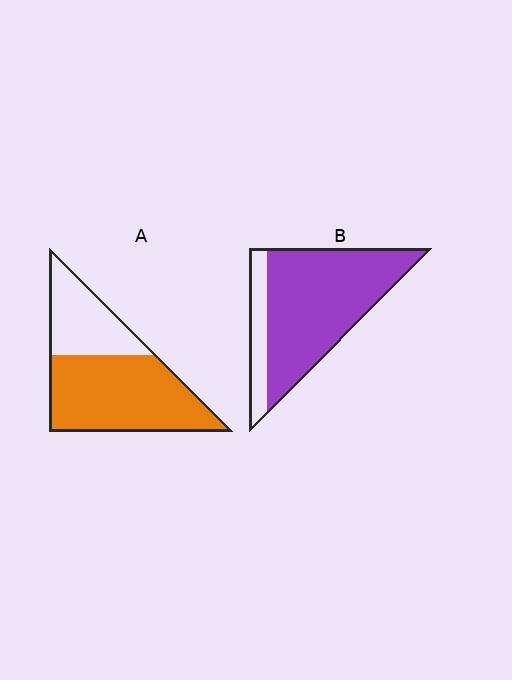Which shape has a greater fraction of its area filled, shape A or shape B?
Shape B.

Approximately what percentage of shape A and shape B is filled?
A is approximately 65% and B is approximately 80%.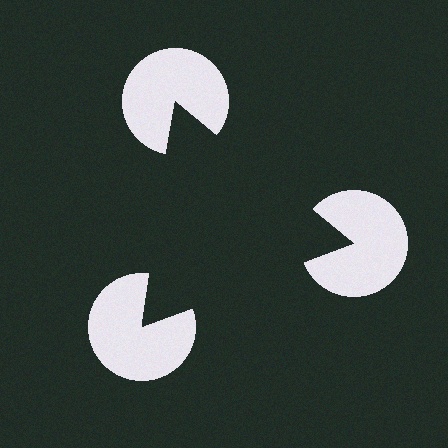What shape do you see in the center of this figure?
An illusory triangle — its edges are inferred from the aligned wedge cuts in the pac-man discs, not physically drawn.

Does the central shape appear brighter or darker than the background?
It typically appears slightly darker than the background, even though no actual brightness change is drawn.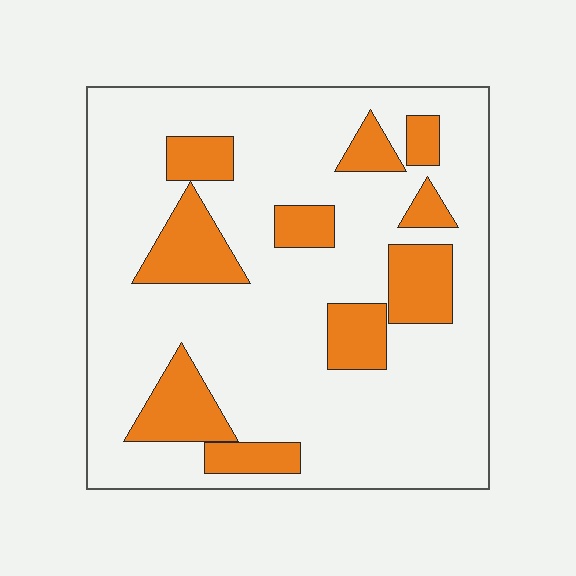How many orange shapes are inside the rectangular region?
10.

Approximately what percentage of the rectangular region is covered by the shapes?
Approximately 20%.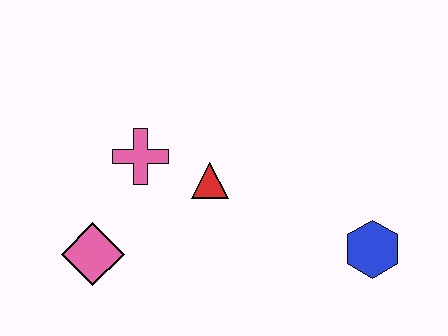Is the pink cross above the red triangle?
Yes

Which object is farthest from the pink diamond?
The blue hexagon is farthest from the pink diamond.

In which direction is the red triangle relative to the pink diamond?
The red triangle is to the right of the pink diamond.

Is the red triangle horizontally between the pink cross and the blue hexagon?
Yes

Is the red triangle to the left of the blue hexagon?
Yes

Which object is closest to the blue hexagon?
The red triangle is closest to the blue hexagon.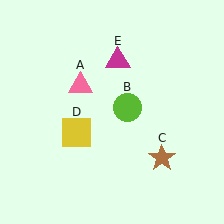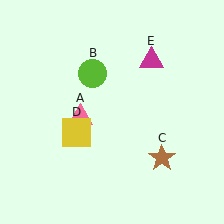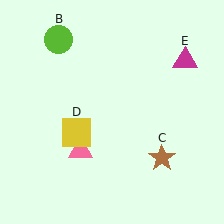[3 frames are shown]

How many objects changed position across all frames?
3 objects changed position: pink triangle (object A), lime circle (object B), magenta triangle (object E).